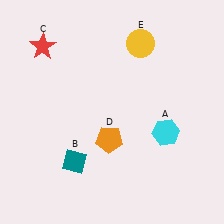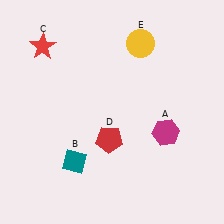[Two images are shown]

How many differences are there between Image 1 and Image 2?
There are 2 differences between the two images.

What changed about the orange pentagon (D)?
In Image 1, D is orange. In Image 2, it changed to red.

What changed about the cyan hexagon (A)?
In Image 1, A is cyan. In Image 2, it changed to magenta.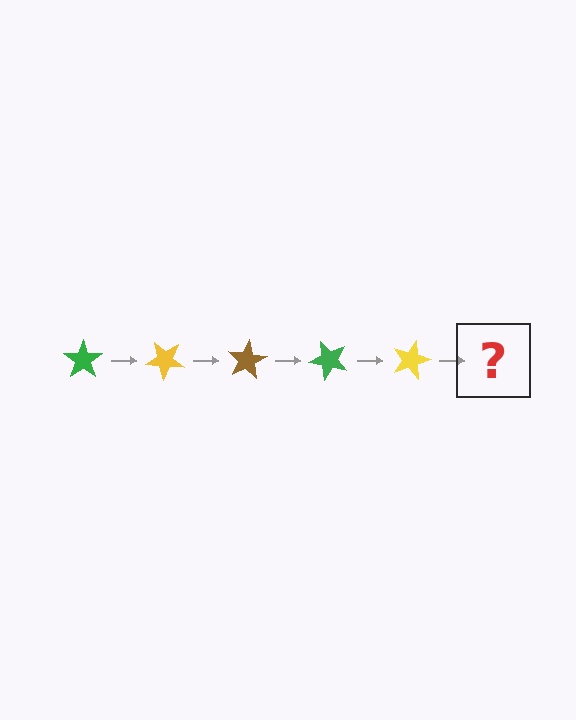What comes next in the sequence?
The next element should be a brown star, rotated 200 degrees from the start.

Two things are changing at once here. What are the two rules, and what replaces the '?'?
The two rules are that it rotates 40 degrees each step and the color cycles through green, yellow, and brown. The '?' should be a brown star, rotated 200 degrees from the start.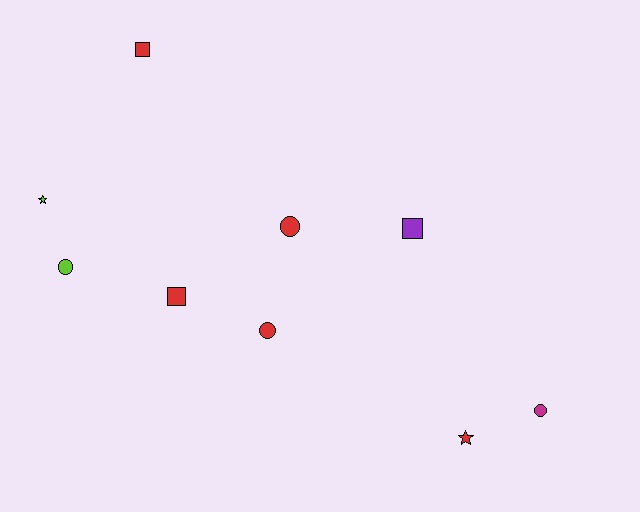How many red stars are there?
There is 1 red star.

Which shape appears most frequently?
Circle, with 4 objects.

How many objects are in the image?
There are 9 objects.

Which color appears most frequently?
Red, with 5 objects.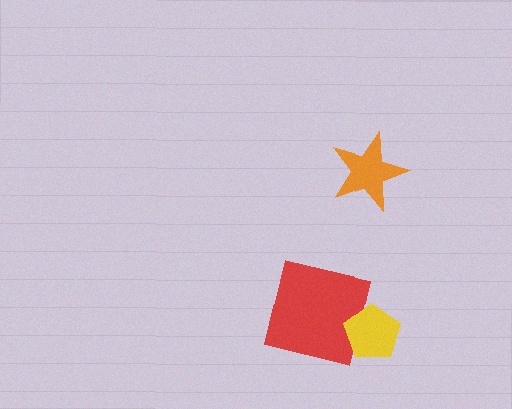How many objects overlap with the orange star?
0 objects overlap with the orange star.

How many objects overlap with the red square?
1 object overlaps with the red square.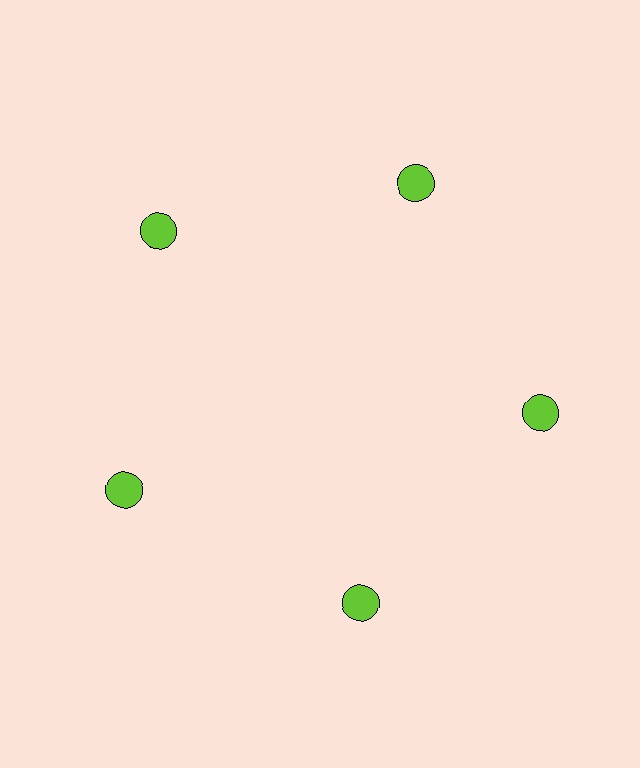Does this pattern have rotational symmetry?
Yes, this pattern has 5-fold rotational symmetry. It looks the same after rotating 72 degrees around the center.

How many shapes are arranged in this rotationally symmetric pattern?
There are 5 shapes, arranged in 5 groups of 1.